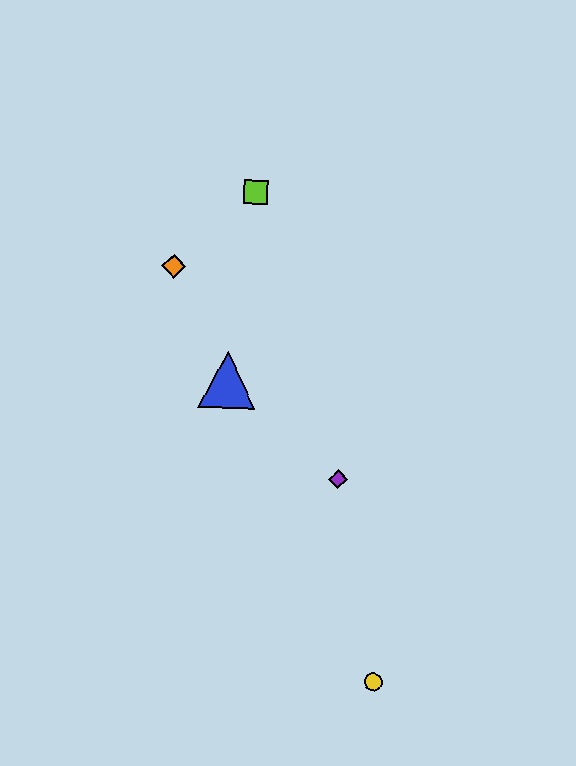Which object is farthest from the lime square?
The yellow circle is farthest from the lime square.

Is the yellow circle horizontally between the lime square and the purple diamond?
No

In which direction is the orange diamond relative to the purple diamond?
The orange diamond is above the purple diamond.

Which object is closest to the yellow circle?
The purple diamond is closest to the yellow circle.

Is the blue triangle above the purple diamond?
Yes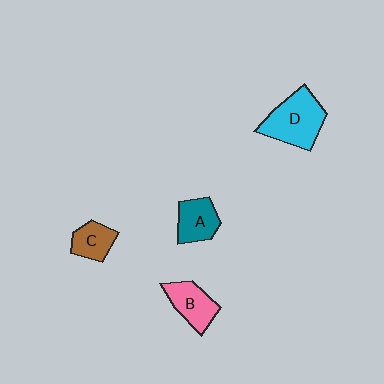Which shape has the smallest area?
Shape C (brown).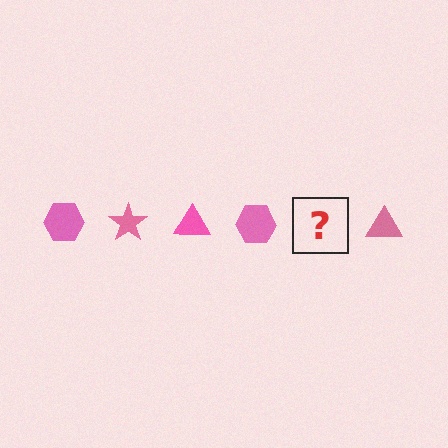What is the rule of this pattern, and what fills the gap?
The rule is that the pattern cycles through hexagon, star, triangle shapes in pink. The gap should be filled with a pink star.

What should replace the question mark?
The question mark should be replaced with a pink star.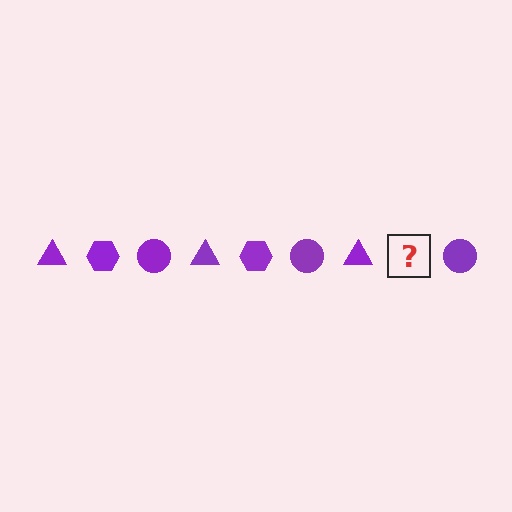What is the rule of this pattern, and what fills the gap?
The rule is that the pattern cycles through triangle, hexagon, circle shapes in purple. The gap should be filled with a purple hexagon.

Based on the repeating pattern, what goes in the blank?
The blank should be a purple hexagon.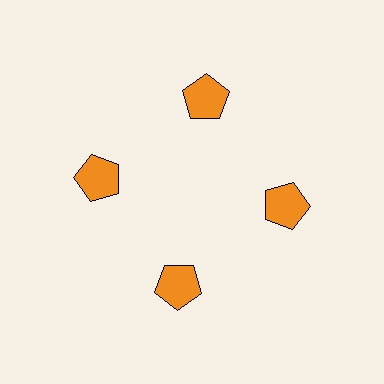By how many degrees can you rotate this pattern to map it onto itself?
The pattern maps onto itself every 90 degrees of rotation.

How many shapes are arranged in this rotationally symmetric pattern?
There are 4 shapes, arranged in 4 groups of 1.